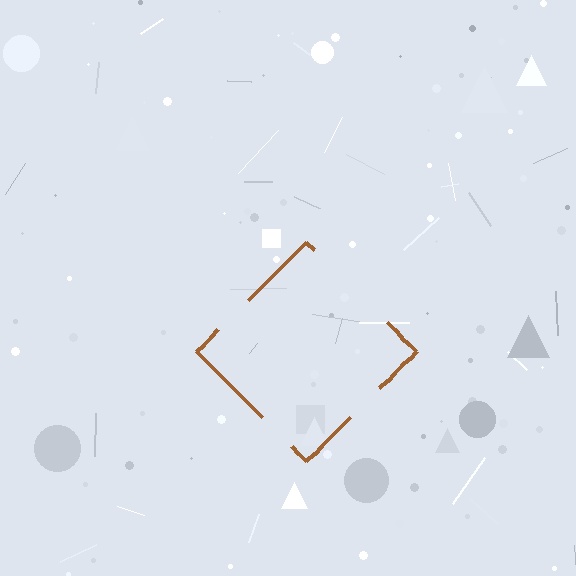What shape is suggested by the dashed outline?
The dashed outline suggests a diamond.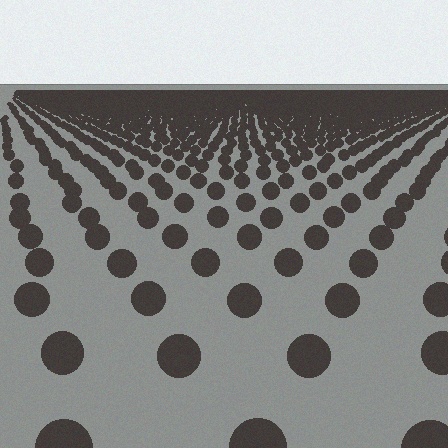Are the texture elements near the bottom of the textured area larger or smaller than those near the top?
Larger. Near the bottom, elements are closer to the viewer and appear at a bigger on-screen size.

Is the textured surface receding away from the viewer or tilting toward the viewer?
The surface is receding away from the viewer. Texture elements get smaller and denser toward the top.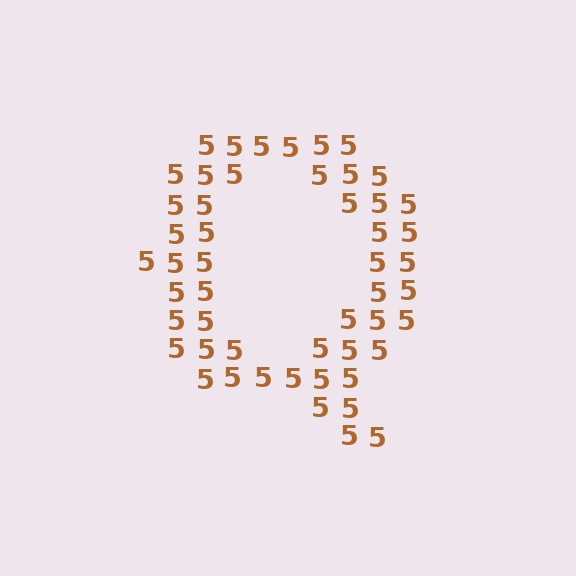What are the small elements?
The small elements are digit 5's.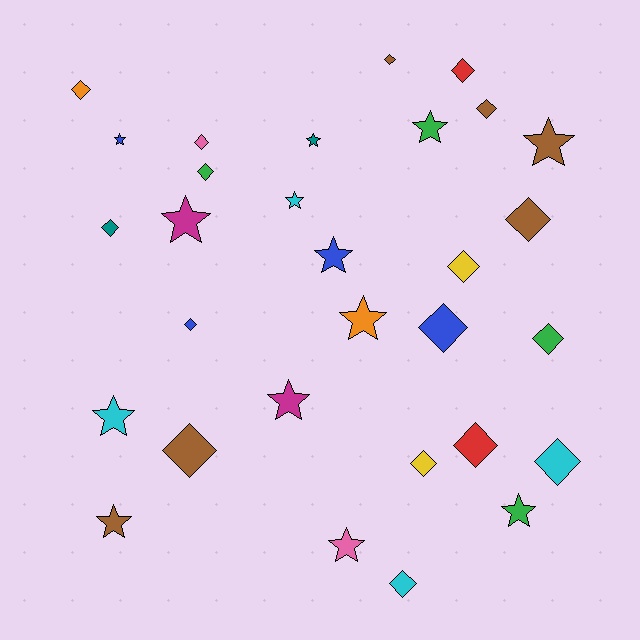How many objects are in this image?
There are 30 objects.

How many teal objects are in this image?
There are 2 teal objects.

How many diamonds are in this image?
There are 17 diamonds.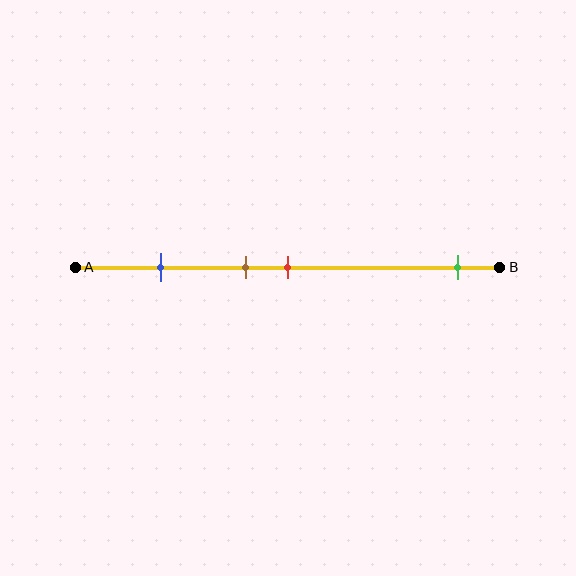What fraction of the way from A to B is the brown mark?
The brown mark is approximately 40% (0.4) of the way from A to B.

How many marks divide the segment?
There are 4 marks dividing the segment.